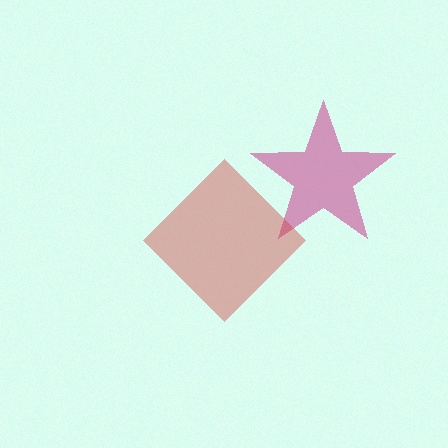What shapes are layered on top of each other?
The layered shapes are: a magenta star, a red diamond.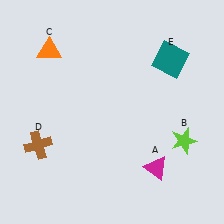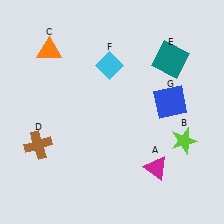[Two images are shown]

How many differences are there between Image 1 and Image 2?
There are 2 differences between the two images.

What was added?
A cyan diamond (F), a blue square (G) were added in Image 2.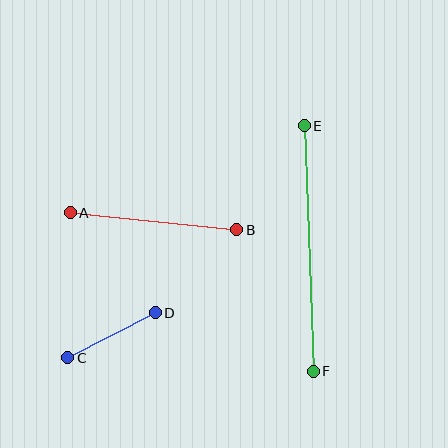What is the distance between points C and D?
The distance is approximately 98 pixels.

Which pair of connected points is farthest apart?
Points E and F are farthest apart.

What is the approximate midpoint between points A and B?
The midpoint is at approximately (154, 221) pixels.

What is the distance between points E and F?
The distance is approximately 246 pixels.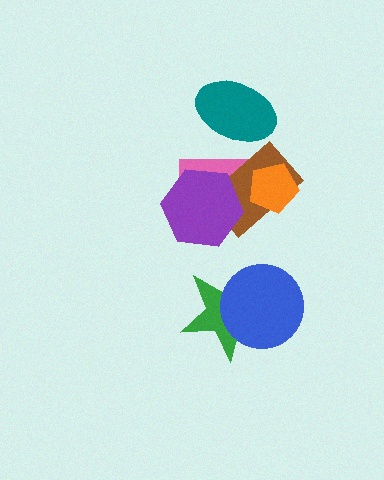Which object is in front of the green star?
The blue circle is in front of the green star.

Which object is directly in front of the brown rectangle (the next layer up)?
The purple hexagon is directly in front of the brown rectangle.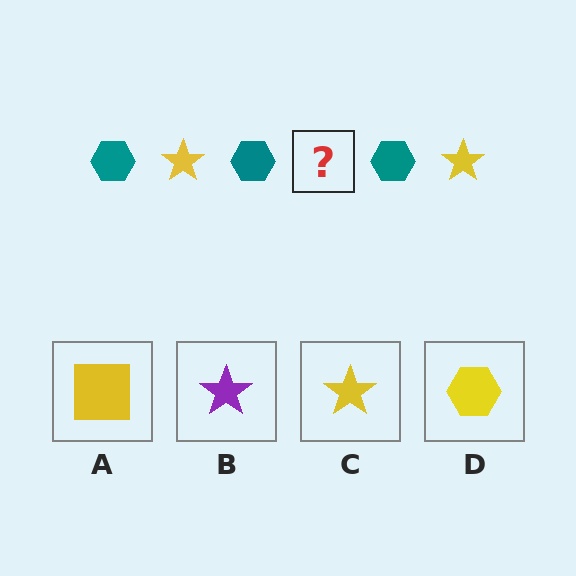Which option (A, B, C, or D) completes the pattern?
C.